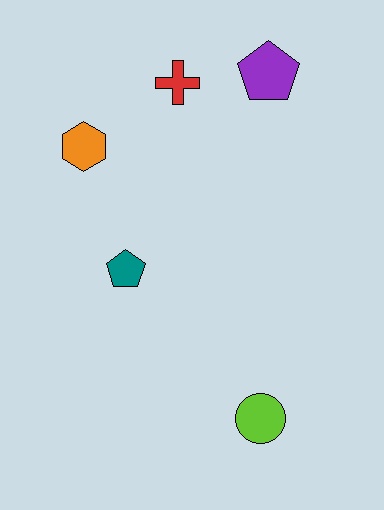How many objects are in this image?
There are 5 objects.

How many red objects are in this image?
There is 1 red object.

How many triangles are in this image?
There are no triangles.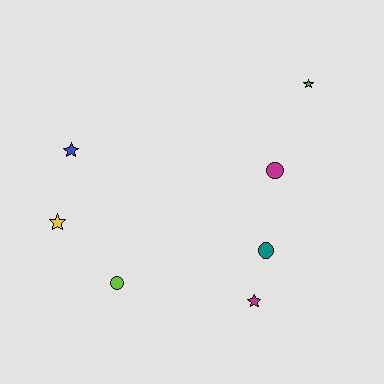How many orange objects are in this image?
There are no orange objects.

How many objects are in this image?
There are 7 objects.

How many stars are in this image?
There are 4 stars.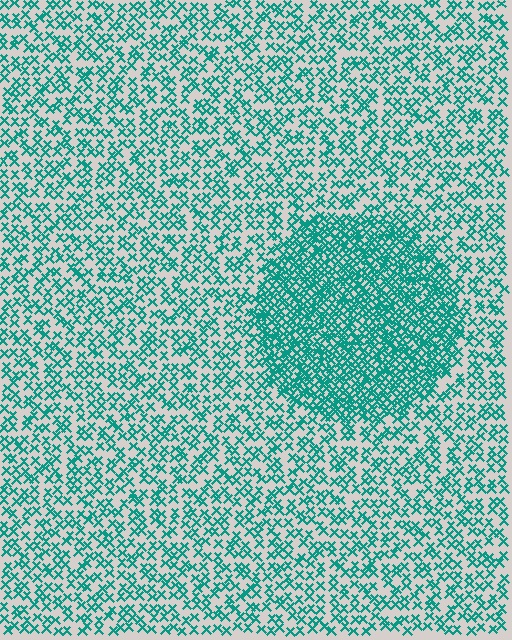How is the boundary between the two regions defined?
The boundary is defined by a change in element density (approximately 2.2x ratio). All elements are the same color, size, and shape.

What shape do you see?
I see a circle.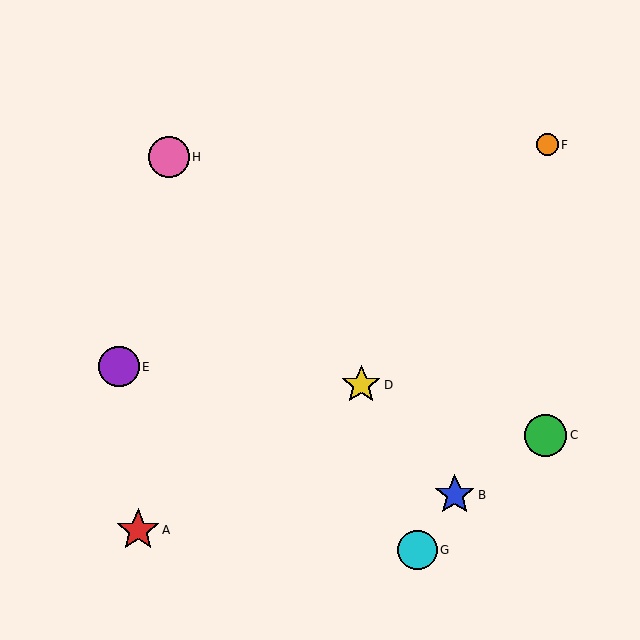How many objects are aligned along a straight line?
3 objects (B, D, H) are aligned along a straight line.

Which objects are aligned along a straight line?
Objects B, D, H are aligned along a straight line.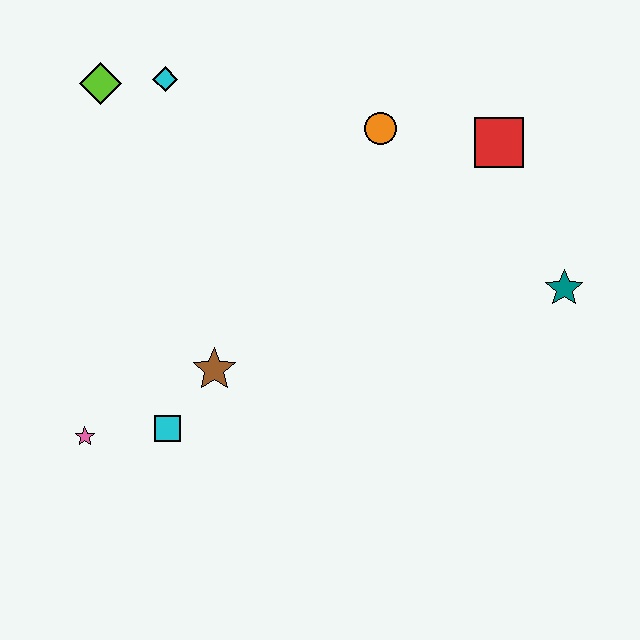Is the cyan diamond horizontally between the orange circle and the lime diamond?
Yes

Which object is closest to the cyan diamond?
The lime diamond is closest to the cyan diamond.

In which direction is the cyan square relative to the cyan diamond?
The cyan square is below the cyan diamond.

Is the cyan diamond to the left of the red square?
Yes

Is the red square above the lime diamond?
No